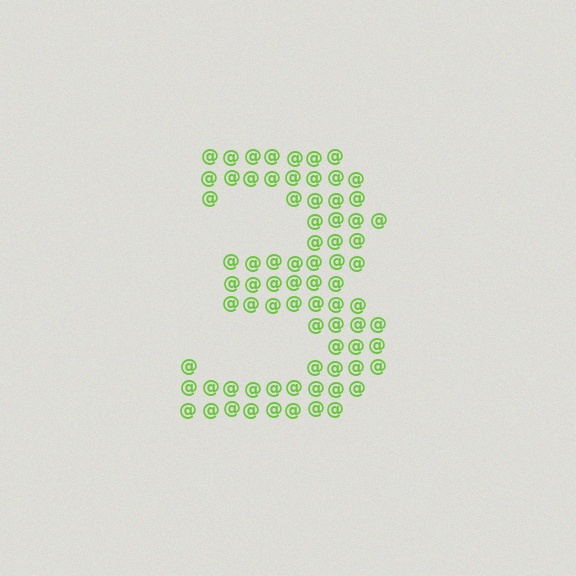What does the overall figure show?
The overall figure shows the digit 3.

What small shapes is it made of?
It is made of small at signs.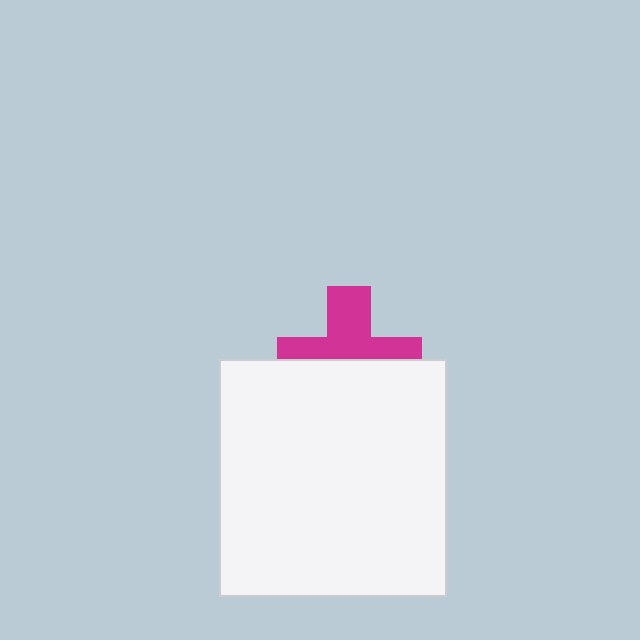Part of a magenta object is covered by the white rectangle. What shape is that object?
It is a cross.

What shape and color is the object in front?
The object in front is a white rectangle.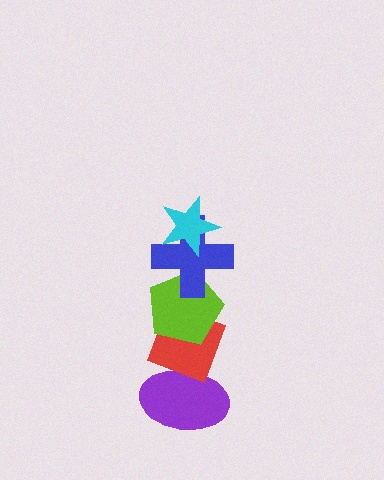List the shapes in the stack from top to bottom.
From top to bottom: the cyan star, the blue cross, the lime pentagon, the red diamond, the purple ellipse.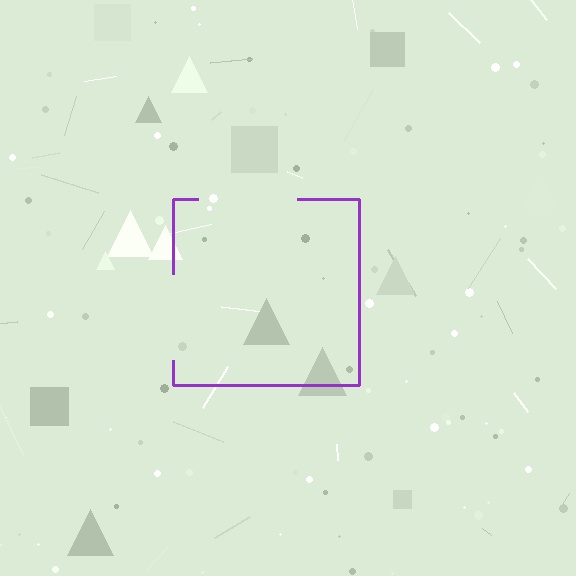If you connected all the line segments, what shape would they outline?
They would outline a square.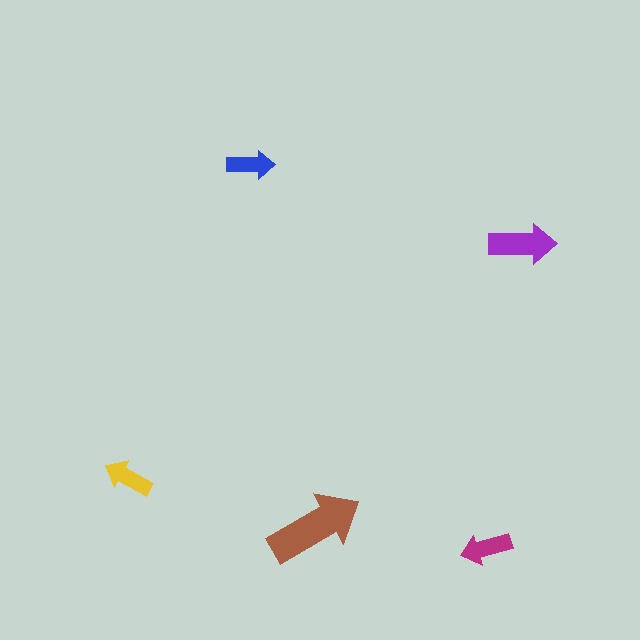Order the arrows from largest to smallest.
the brown one, the purple one, the magenta one, the yellow one, the blue one.